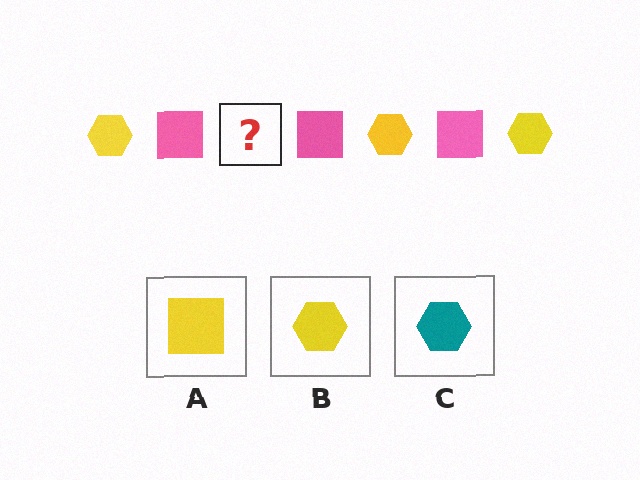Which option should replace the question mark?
Option B.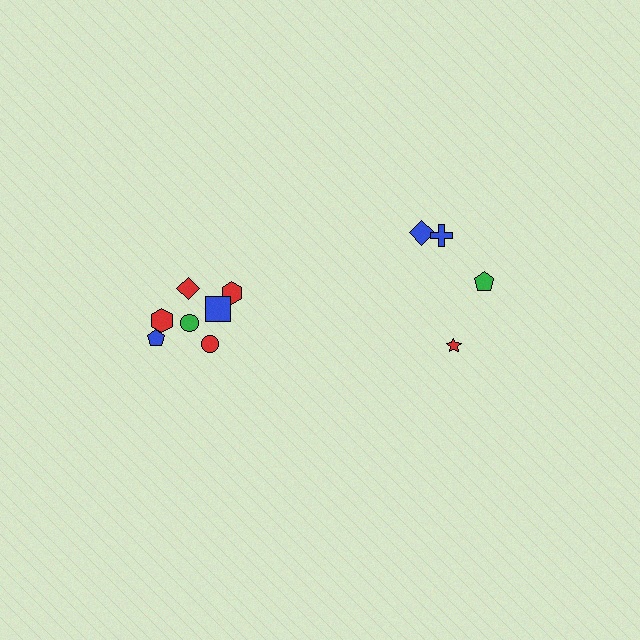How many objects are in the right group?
There are 4 objects.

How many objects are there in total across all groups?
There are 11 objects.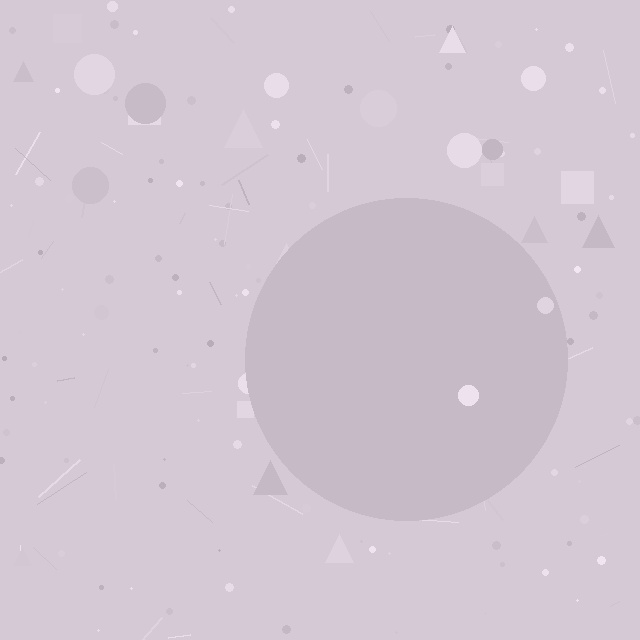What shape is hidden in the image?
A circle is hidden in the image.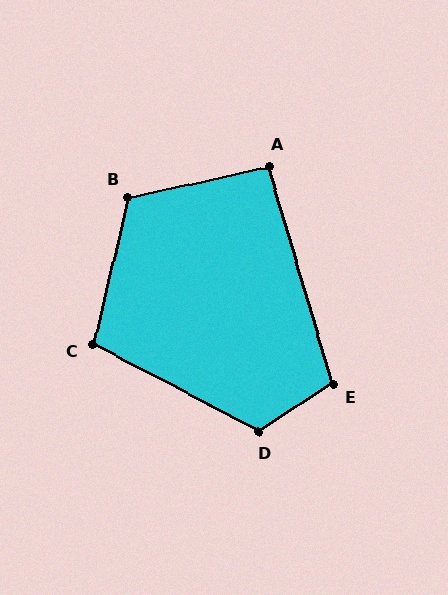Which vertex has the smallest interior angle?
A, at approximately 94 degrees.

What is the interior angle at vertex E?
Approximately 107 degrees (obtuse).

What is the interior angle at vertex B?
Approximately 116 degrees (obtuse).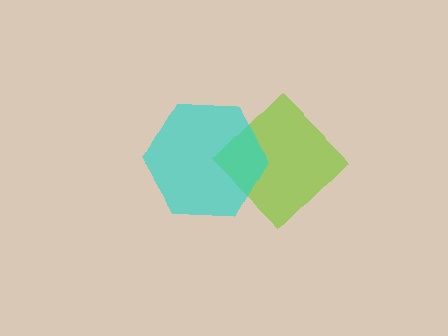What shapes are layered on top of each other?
The layered shapes are: a lime diamond, a cyan hexagon.